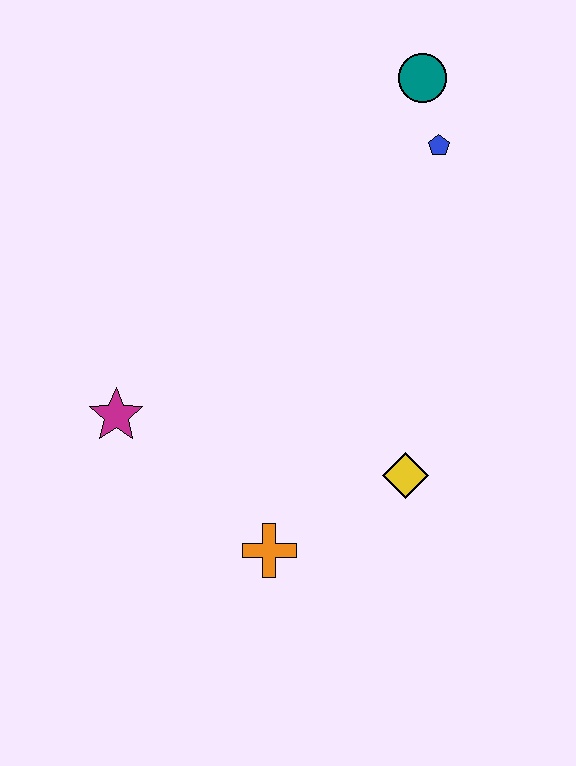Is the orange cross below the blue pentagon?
Yes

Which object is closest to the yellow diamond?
The orange cross is closest to the yellow diamond.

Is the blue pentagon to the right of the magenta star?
Yes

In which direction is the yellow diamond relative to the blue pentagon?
The yellow diamond is below the blue pentagon.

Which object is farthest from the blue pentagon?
The orange cross is farthest from the blue pentagon.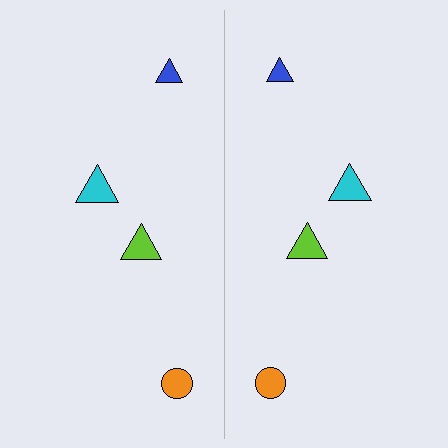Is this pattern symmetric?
Yes, this pattern has bilateral (reflection) symmetry.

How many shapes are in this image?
There are 8 shapes in this image.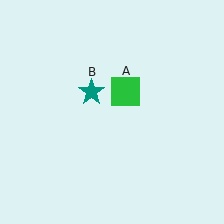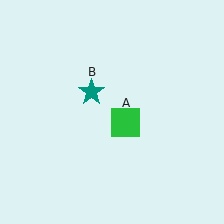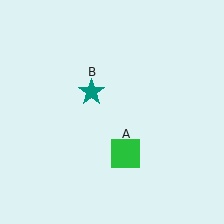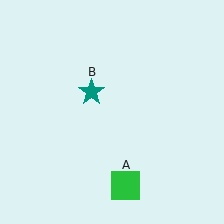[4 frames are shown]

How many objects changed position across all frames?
1 object changed position: green square (object A).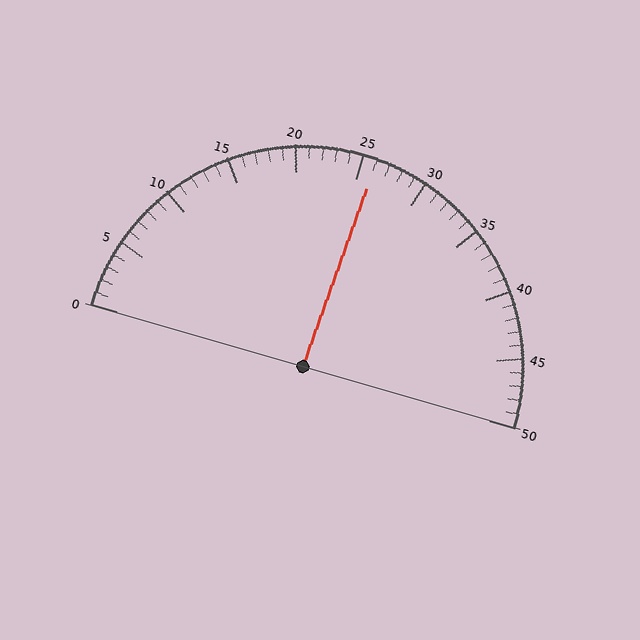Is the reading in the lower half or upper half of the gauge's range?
The reading is in the upper half of the range (0 to 50).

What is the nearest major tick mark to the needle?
The nearest major tick mark is 25.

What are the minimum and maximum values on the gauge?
The gauge ranges from 0 to 50.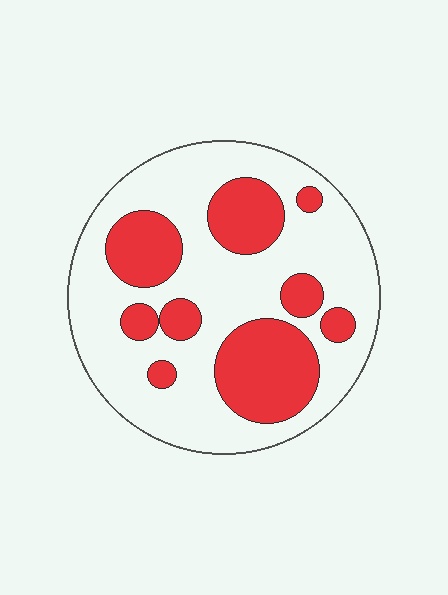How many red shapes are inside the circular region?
9.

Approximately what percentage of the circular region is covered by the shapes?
Approximately 30%.